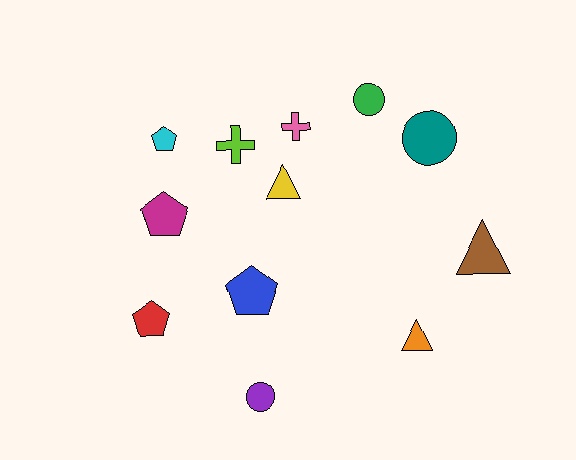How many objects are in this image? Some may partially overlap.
There are 12 objects.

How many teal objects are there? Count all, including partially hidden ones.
There is 1 teal object.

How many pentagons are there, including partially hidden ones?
There are 4 pentagons.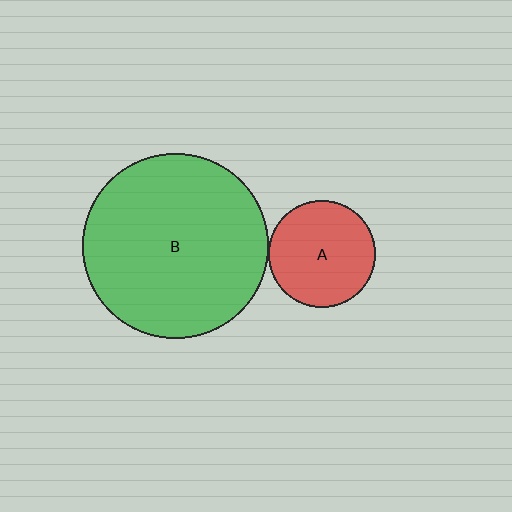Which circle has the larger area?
Circle B (green).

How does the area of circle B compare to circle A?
Approximately 3.0 times.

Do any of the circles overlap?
No, none of the circles overlap.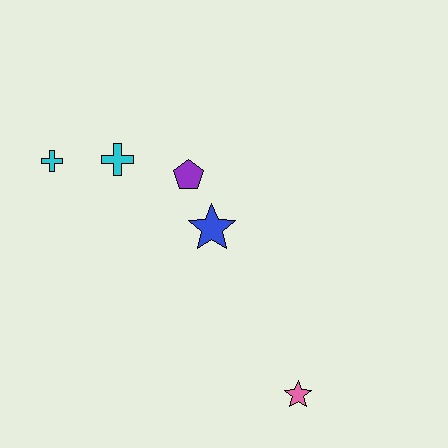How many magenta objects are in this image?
There are no magenta objects.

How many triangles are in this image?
There are no triangles.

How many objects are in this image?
There are 5 objects.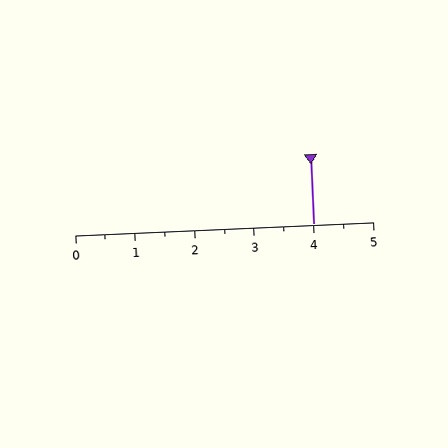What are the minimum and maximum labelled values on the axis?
The axis runs from 0 to 5.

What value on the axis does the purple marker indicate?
The marker indicates approximately 4.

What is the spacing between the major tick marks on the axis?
The major ticks are spaced 1 apart.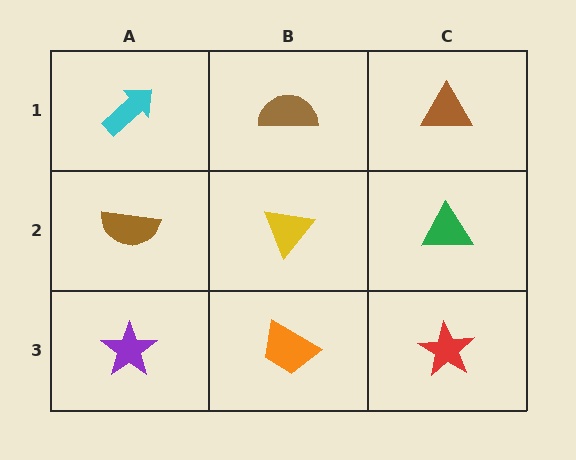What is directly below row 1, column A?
A brown semicircle.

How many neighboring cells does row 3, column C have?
2.